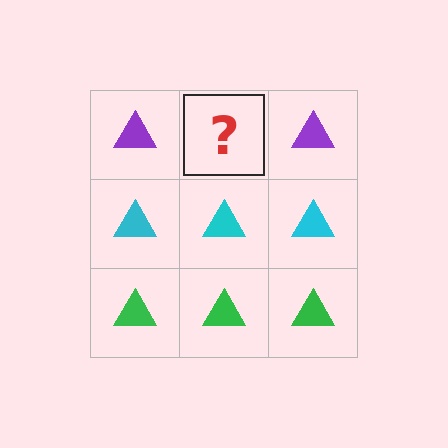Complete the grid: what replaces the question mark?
The question mark should be replaced with a purple triangle.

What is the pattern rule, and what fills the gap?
The rule is that each row has a consistent color. The gap should be filled with a purple triangle.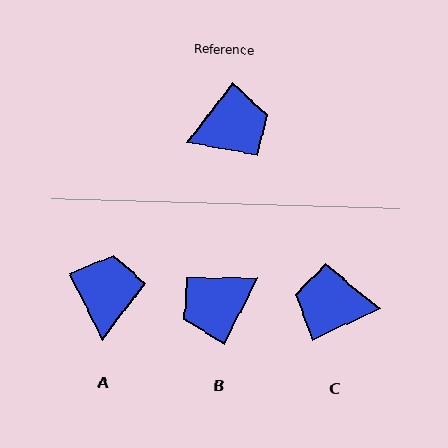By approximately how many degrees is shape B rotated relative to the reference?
Approximately 170 degrees clockwise.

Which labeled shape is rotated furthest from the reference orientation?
B, about 170 degrees away.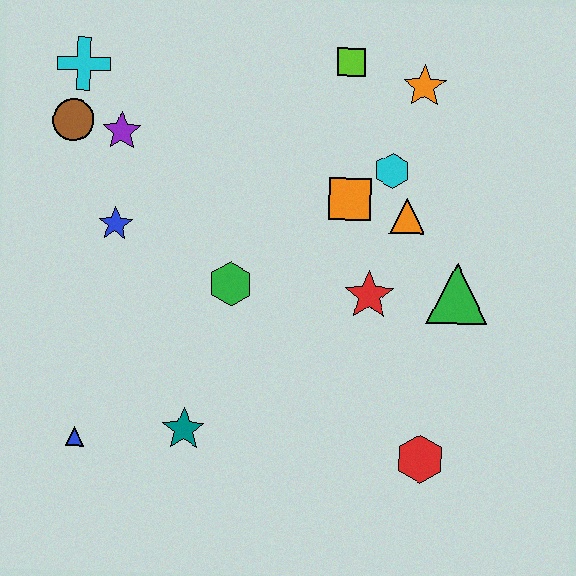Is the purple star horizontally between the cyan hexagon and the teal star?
No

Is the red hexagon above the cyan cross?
No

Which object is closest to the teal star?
The blue triangle is closest to the teal star.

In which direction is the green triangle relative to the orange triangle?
The green triangle is below the orange triangle.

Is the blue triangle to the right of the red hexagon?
No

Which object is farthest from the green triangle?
The cyan cross is farthest from the green triangle.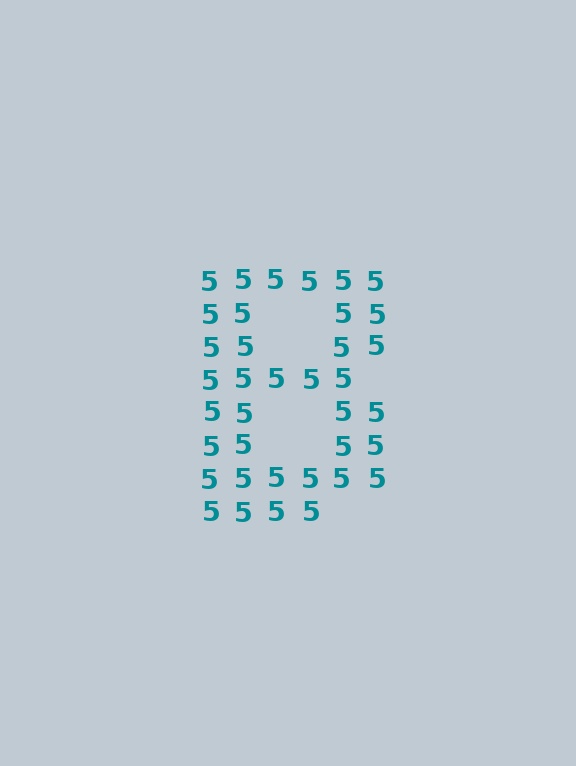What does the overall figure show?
The overall figure shows the letter B.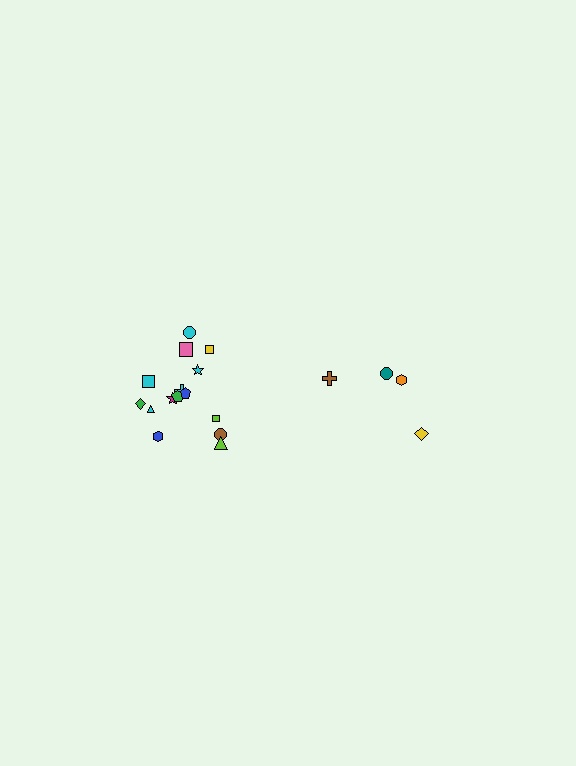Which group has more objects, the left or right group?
The left group.